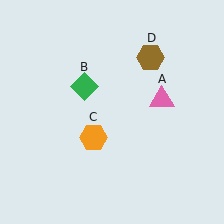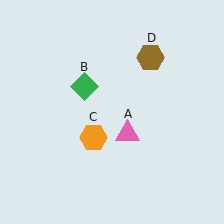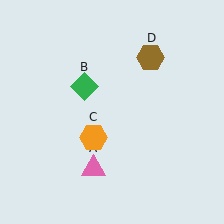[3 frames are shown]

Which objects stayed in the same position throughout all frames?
Green diamond (object B) and orange hexagon (object C) and brown hexagon (object D) remained stationary.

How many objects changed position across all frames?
1 object changed position: pink triangle (object A).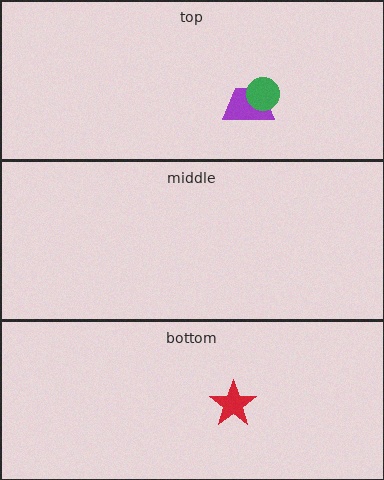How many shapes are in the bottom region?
1.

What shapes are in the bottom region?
The red star.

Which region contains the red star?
The bottom region.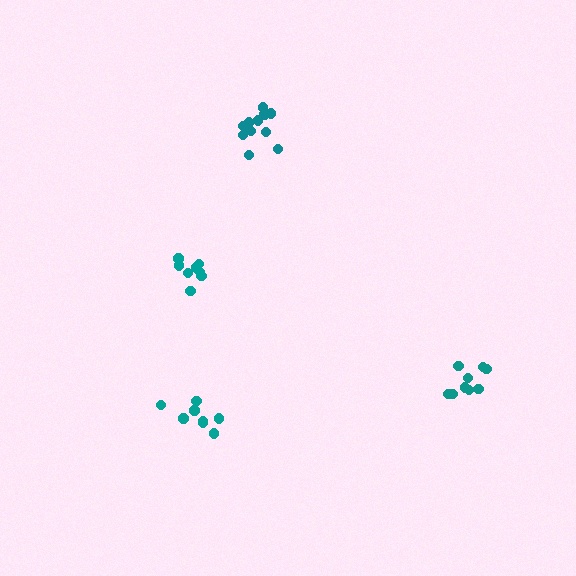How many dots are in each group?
Group 1: 8 dots, Group 2: 8 dots, Group 3: 9 dots, Group 4: 11 dots (36 total).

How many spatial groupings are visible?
There are 4 spatial groupings.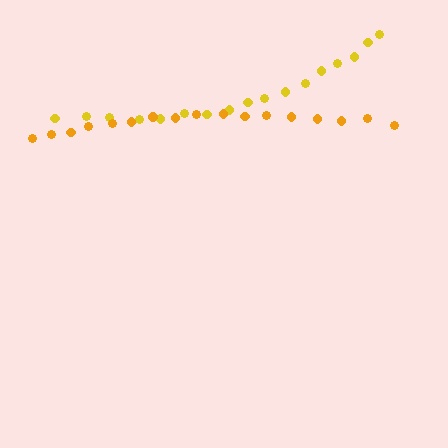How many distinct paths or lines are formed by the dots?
There are 2 distinct paths.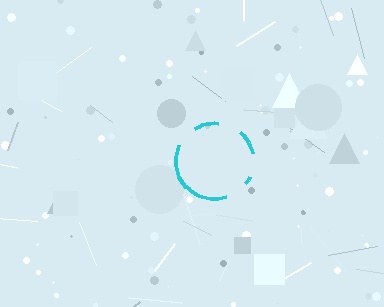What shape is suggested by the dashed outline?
The dashed outline suggests a circle.